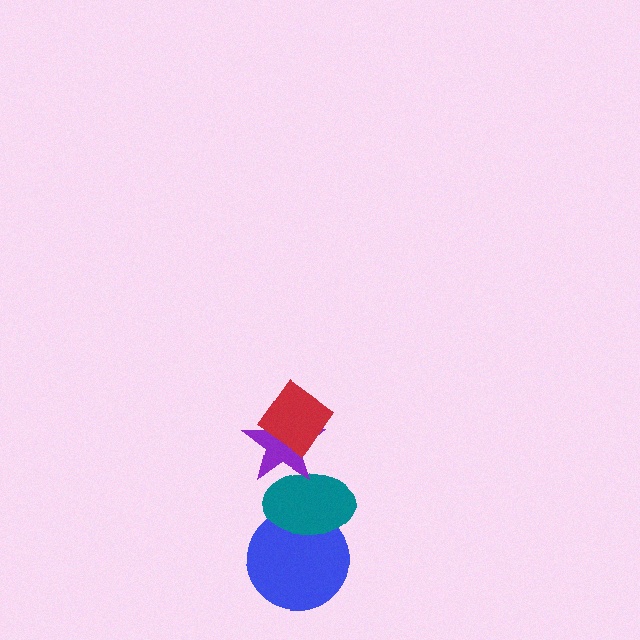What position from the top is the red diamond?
The red diamond is 1st from the top.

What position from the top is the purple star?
The purple star is 2nd from the top.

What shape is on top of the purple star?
The red diamond is on top of the purple star.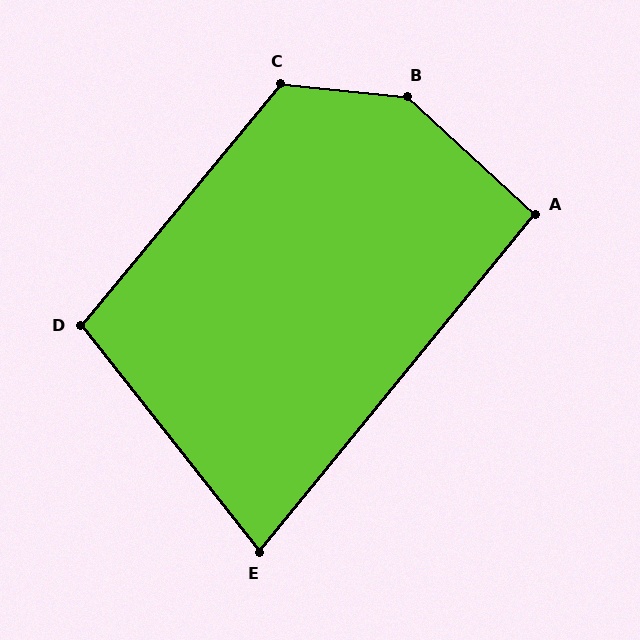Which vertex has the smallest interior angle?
E, at approximately 78 degrees.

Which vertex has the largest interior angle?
B, at approximately 143 degrees.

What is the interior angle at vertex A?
Approximately 93 degrees (approximately right).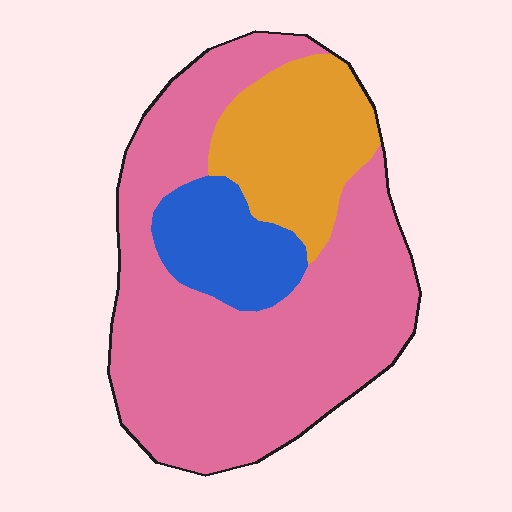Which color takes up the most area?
Pink, at roughly 65%.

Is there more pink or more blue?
Pink.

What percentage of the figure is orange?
Orange covers about 20% of the figure.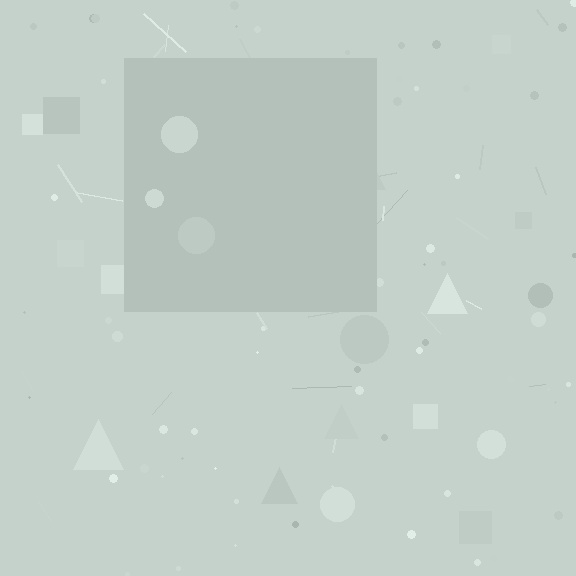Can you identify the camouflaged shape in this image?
The camouflaged shape is a square.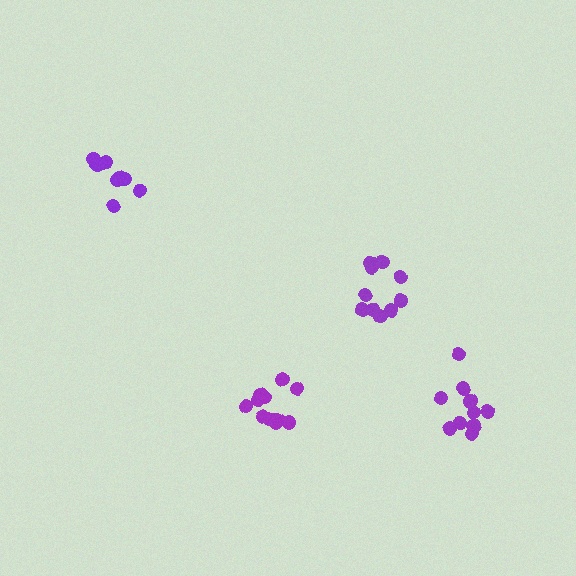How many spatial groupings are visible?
There are 4 spatial groupings.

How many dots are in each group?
Group 1: 13 dots, Group 2: 10 dots, Group 3: 9 dots, Group 4: 11 dots (43 total).